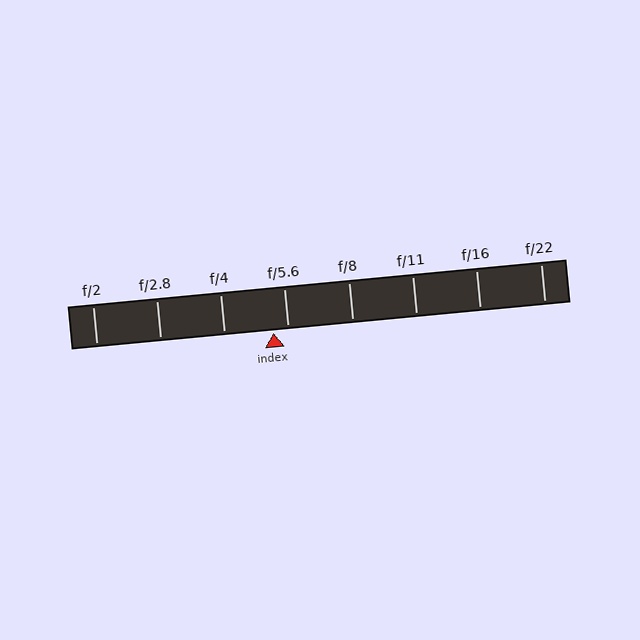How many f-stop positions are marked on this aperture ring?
There are 8 f-stop positions marked.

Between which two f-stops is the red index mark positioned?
The index mark is between f/4 and f/5.6.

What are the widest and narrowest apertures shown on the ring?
The widest aperture shown is f/2 and the narrowest is f/22.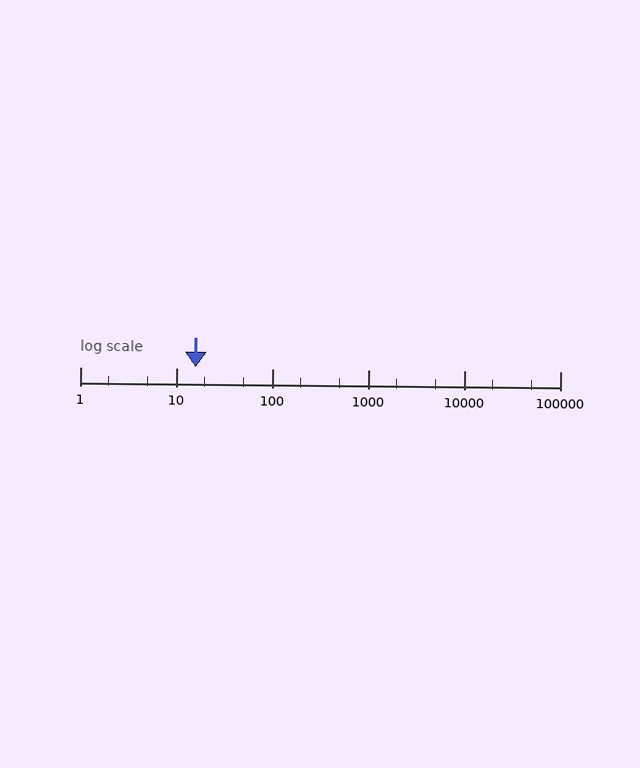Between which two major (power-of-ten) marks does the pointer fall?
The pointer is between 10 and 100.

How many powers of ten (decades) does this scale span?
The scale spans 5 decades, from 1 to 100000.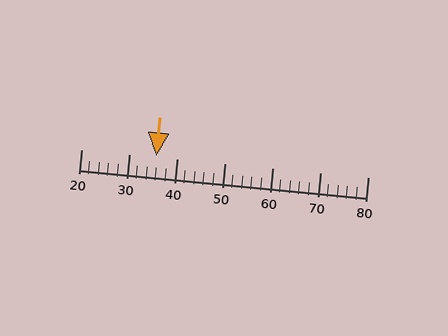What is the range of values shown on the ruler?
The ruler shows values from 20 to 80.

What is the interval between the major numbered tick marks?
The major tick marks are spaced 10 units apart.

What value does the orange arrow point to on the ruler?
The orange arrow points to approximately 36.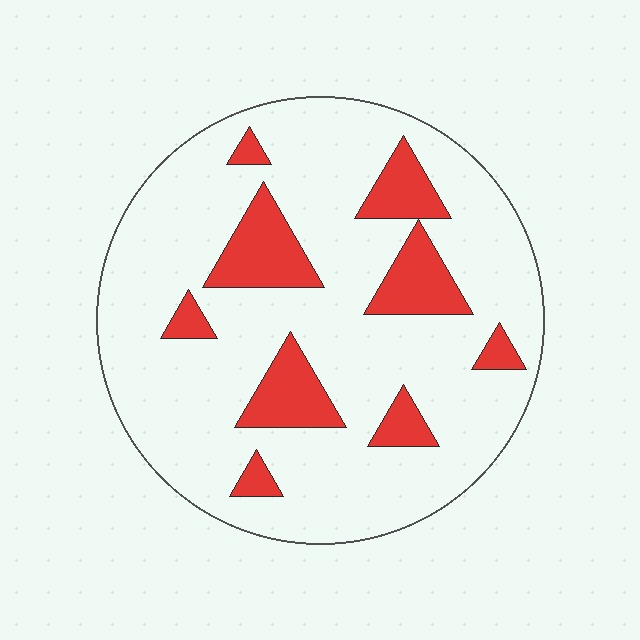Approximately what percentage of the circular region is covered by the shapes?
Approximately 20%.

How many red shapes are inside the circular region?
9.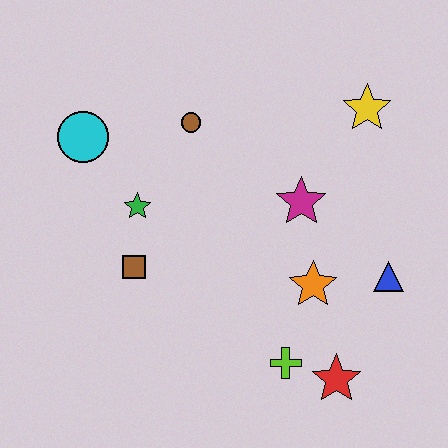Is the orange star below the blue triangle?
Yes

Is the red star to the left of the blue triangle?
Yes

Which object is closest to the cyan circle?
The green star is closest to the cyan circle.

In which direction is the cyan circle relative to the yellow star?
The cyan circle is to the left of the yellow star.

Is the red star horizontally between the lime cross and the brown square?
No